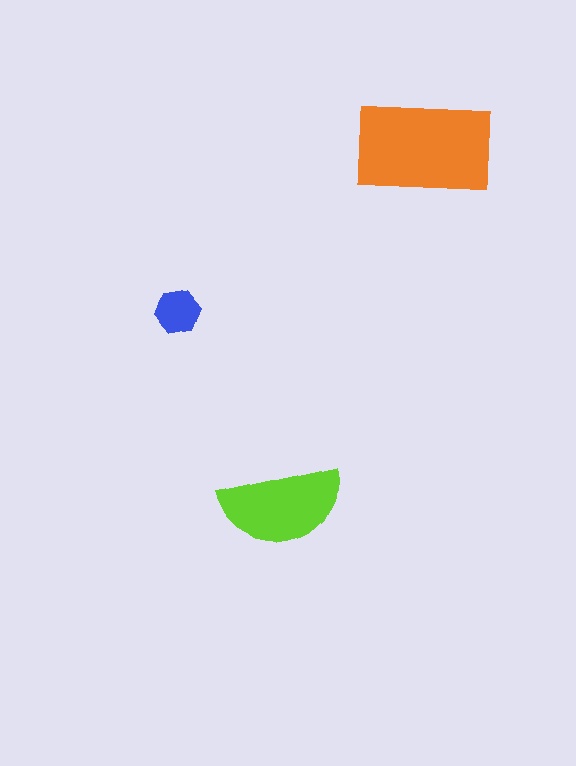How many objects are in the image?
There are 3 objects in the image.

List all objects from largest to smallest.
The orange rectangle, the lime semicircle, the blue hexagon.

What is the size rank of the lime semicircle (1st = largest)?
2nd.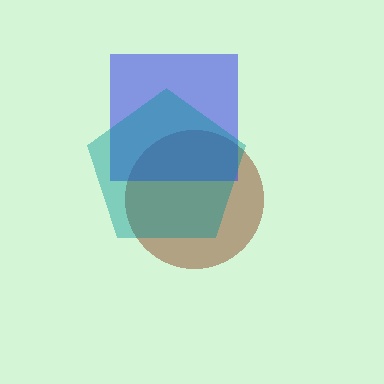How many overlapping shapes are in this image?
There are 3 overlapping shapes in the image.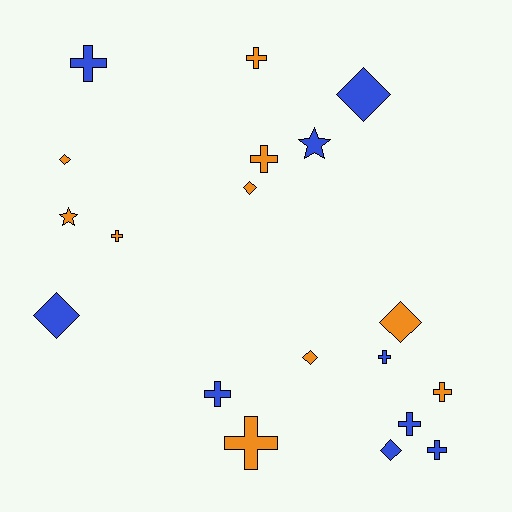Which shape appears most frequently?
Cross, with 10 objects.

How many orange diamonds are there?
There are 4 orange diamonds.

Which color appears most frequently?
Orange, with 10 objects.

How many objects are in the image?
There are 19 objects.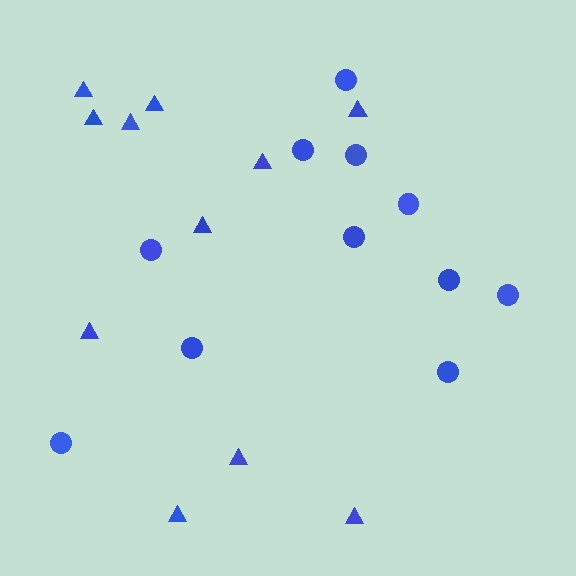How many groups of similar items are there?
There are 2 groups: one group of triangles (11) and one group of circles (11).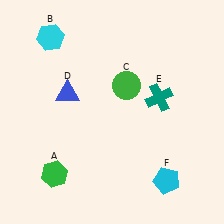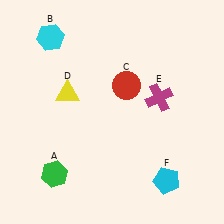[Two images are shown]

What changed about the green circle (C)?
In Image 1, C is green. In Image 2, it changed to red.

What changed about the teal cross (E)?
In Image 1, E is teal. In Image 2, it changed to magenta.